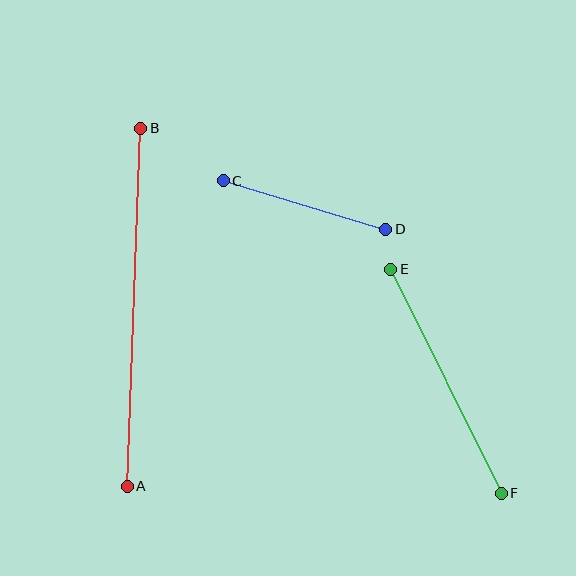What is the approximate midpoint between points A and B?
The midpoint is at approximately (134, 307) pixels.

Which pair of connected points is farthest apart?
Points A and B are farthest apart.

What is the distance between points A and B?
The distance is approximately 358 pixels.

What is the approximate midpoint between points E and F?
The midpoint is at approximately (446, 381) pixels.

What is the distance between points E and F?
The distance is approximately 250 pixels.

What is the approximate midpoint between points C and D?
The midpoint is at approximately (305, 205) pixels.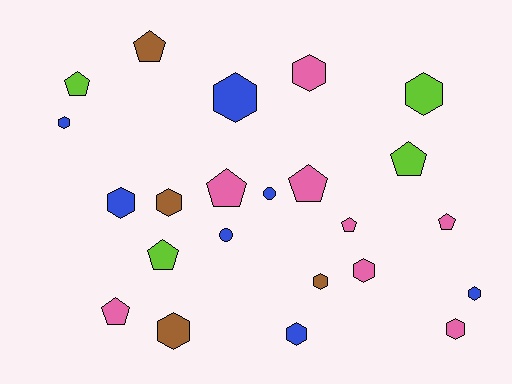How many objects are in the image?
There are 23 objects.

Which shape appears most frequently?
Hexagon, with 12 objects.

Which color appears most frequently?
Pink, with 8 objects.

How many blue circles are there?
There are 2 blue circles.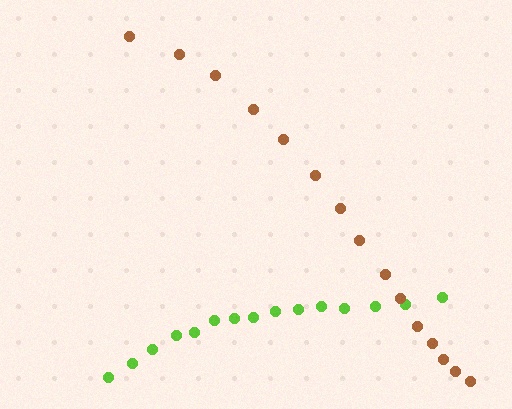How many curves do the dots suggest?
There are 2 distinct paths.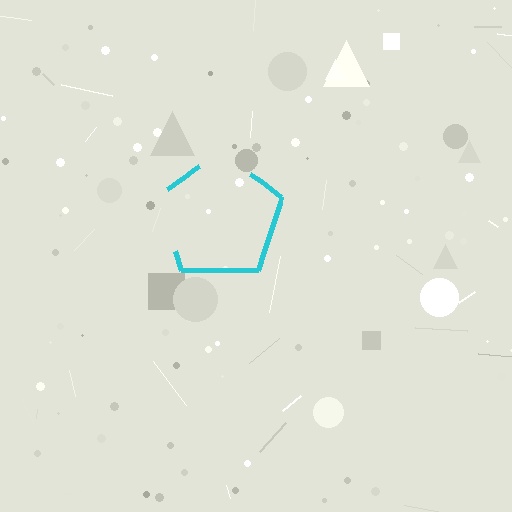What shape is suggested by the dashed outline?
The dashed outline suggests a pentagon.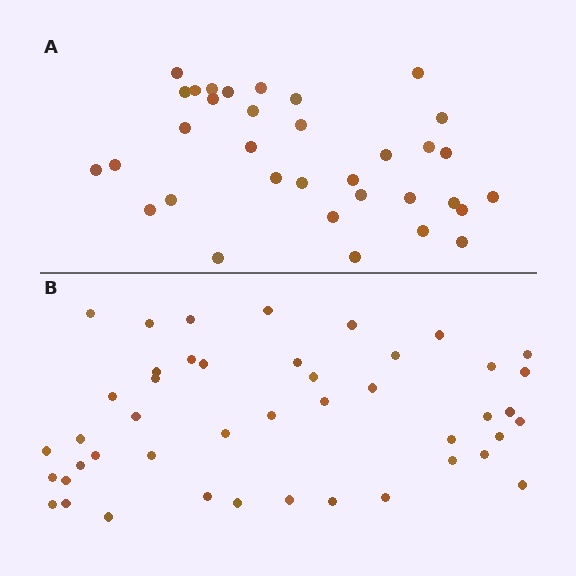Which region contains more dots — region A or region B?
Region B (the bottom region) has more dots.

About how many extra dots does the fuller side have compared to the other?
Region B has roughly 12 or so more dots than region A.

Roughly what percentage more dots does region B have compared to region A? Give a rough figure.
About 30% more.